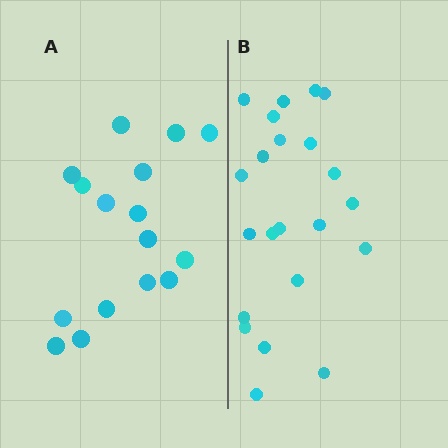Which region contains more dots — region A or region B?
Region B (the right region) has more dots.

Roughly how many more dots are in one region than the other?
Region B has about 6 more dots than region A.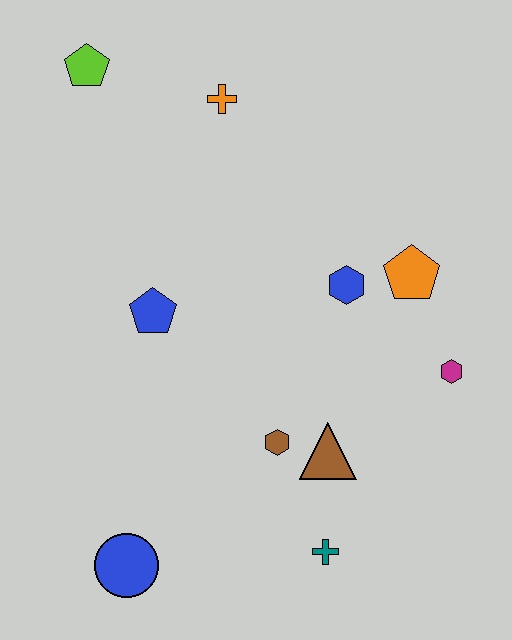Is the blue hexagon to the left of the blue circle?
No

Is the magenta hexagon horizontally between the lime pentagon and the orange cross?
No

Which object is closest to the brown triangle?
The brown hexagon is closest to the brown triangle.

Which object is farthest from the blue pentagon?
The magenta hexagon is farthest from the blue pentagon.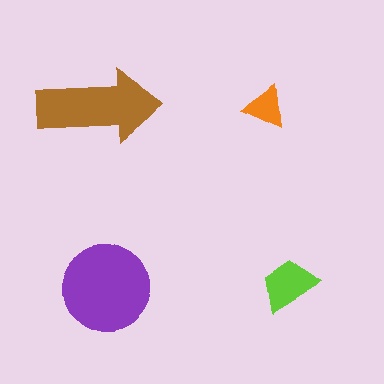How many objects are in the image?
There are 4 objects in the image.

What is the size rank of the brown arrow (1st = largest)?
2nd.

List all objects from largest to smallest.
The purple circle, the brown arrow, the lime trapezoid, the orange triangle.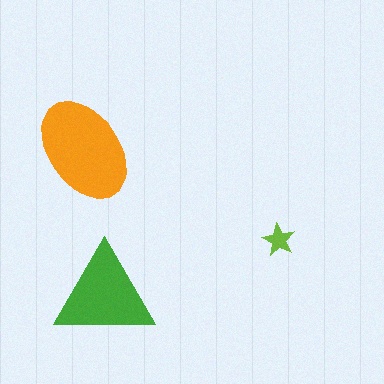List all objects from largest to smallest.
The orange ellipse, the green triangle, the lime star.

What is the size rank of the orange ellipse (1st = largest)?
1st.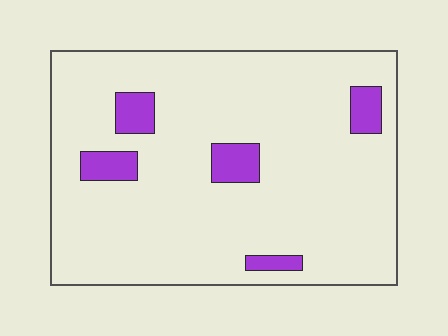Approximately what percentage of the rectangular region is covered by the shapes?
Approximately 10%.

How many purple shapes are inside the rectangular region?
5.